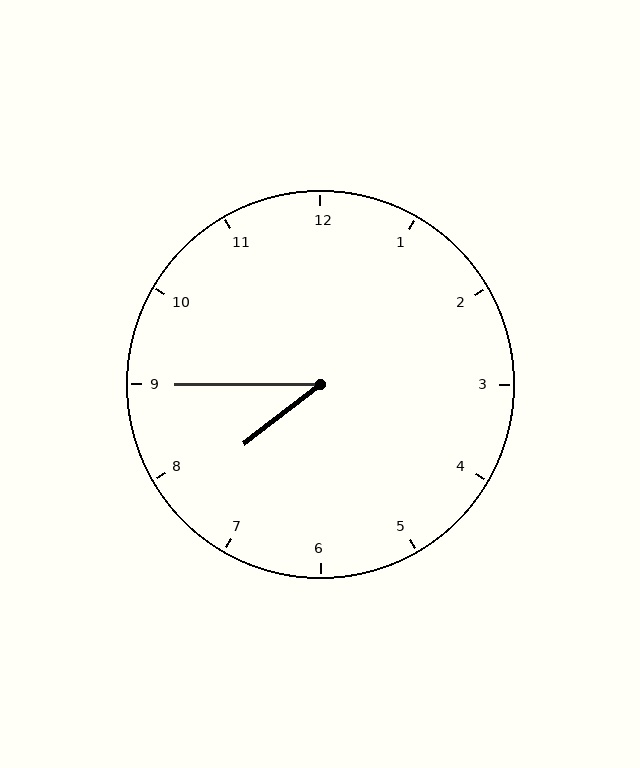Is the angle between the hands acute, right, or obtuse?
It is acute.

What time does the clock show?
7:45.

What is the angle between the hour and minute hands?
Approximately 38 degrees.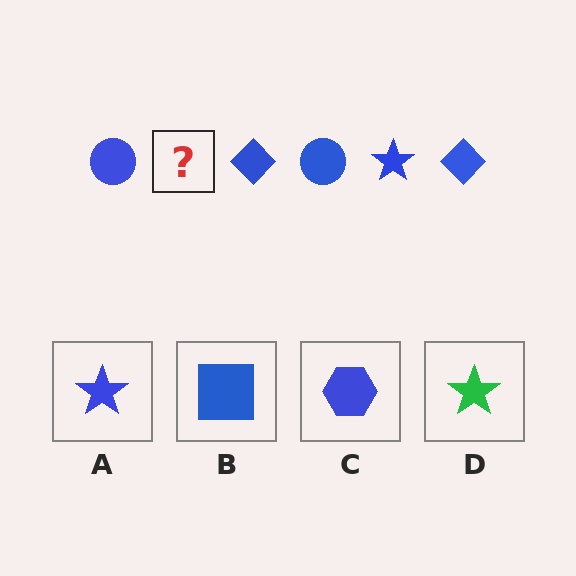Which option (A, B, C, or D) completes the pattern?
A.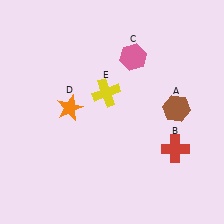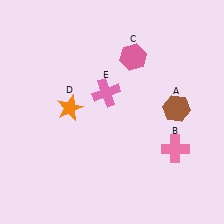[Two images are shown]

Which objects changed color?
B changed from red to pink. E changed from yellow to pink.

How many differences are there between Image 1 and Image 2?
There are 2 differences between the two images.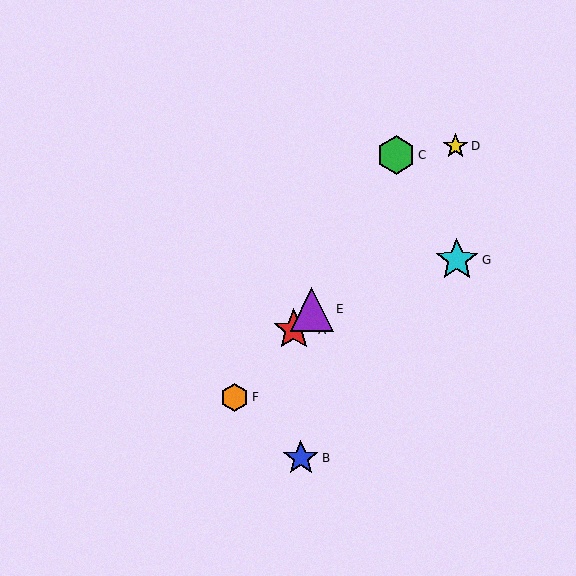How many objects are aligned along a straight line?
4 objects (A, D, E, F) are aligned along a straight line.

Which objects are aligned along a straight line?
Objects A, D, E, F are aligned along a straight line.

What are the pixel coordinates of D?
Object D is at (455, 146).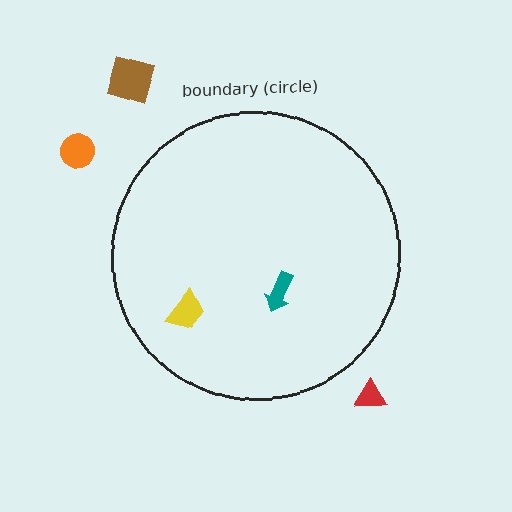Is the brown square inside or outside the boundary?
Outside.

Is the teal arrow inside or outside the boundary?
Inside.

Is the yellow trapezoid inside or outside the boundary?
Inside.